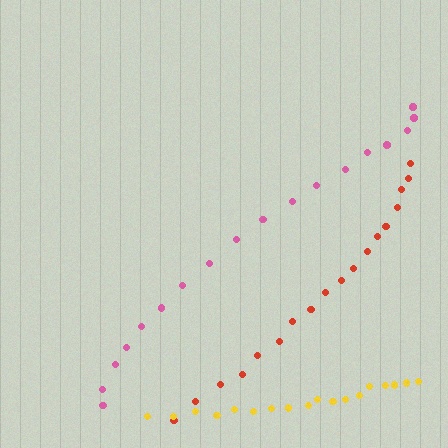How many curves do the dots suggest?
There are 3 distinct paths.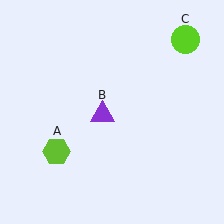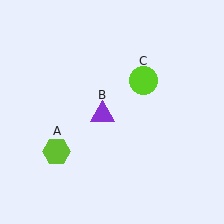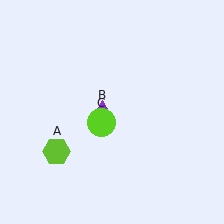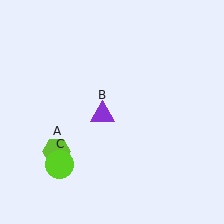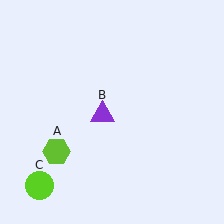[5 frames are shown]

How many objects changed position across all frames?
1 object changed position: lime circle (object C).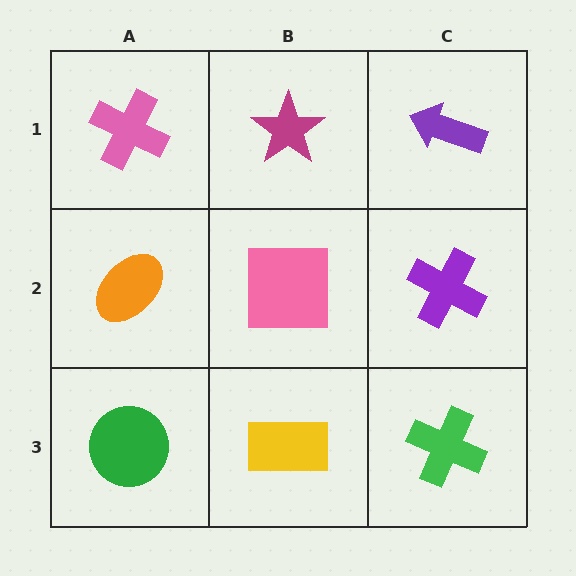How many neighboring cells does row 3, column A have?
2.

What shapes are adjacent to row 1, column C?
A purple cross (row 2, column C), a magenta star (row 1, column B).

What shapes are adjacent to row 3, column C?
A purple cross (row 2, column C), a yellow rectangle (row 3, column B).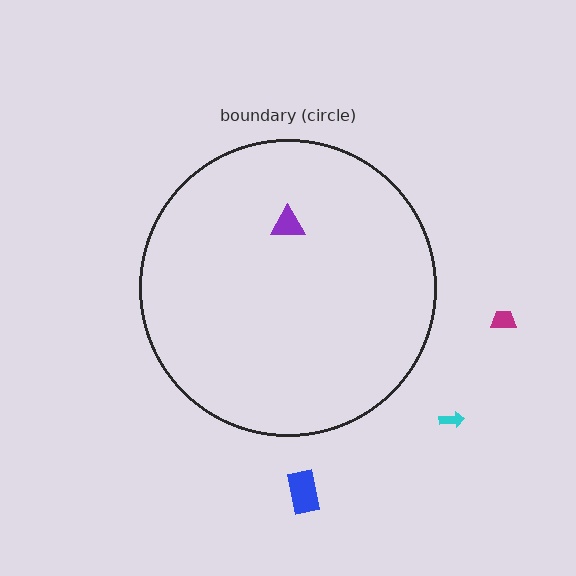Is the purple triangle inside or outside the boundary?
Inside.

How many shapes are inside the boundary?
1 inside, 3 outside.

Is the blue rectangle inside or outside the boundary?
Outside.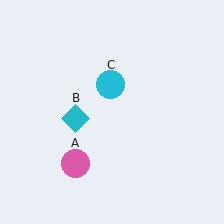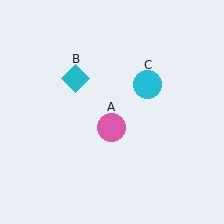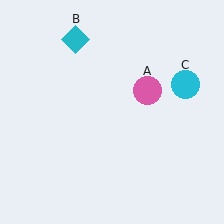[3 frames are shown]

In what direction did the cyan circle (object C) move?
The cyan circle (object C) moved right.